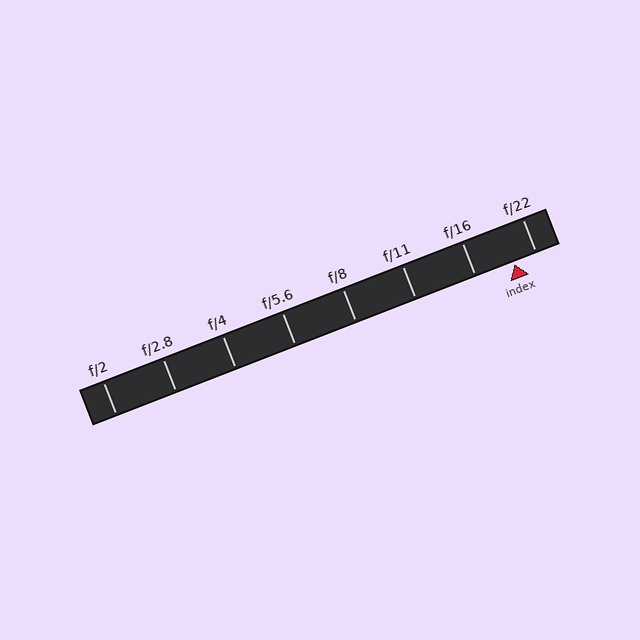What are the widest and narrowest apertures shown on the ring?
The widest aperture shown is f/2 and the narrowest is f/22.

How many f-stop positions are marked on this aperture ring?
There are 8 f-stop positions marked.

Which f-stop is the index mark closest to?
The index mark is closest to f/22.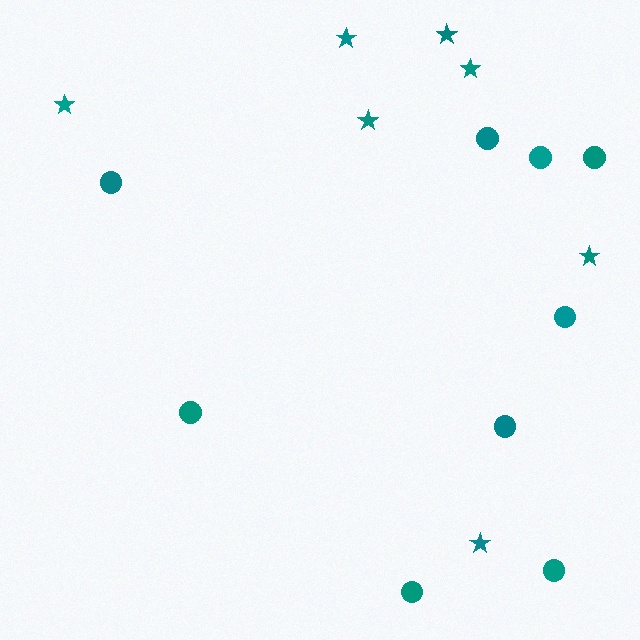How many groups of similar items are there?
There are 2 groups: one group of stars (7) and one group of circles (9).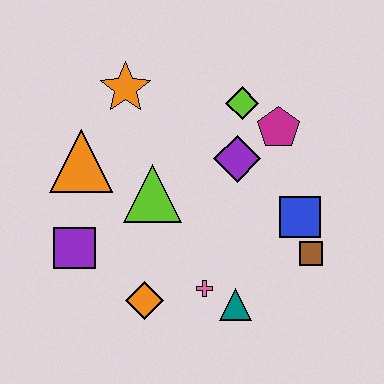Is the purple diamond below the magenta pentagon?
Yes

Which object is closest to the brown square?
The blue square is closest to the brown square.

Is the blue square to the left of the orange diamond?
No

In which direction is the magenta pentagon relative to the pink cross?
The magenta pentagon is above the pink cross.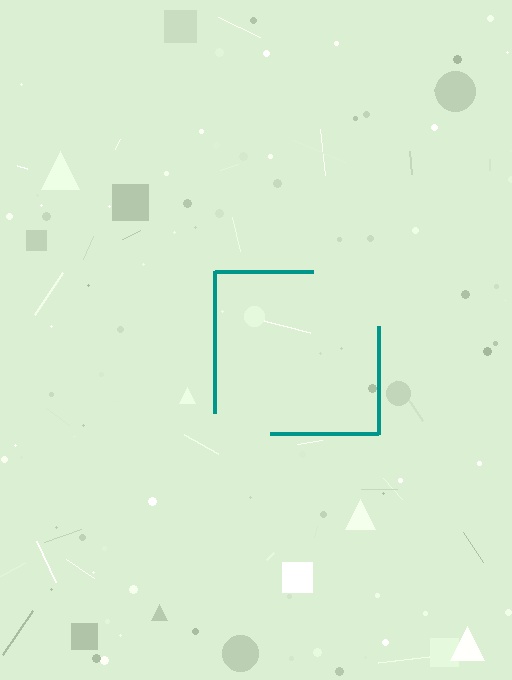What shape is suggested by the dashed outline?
The dashed outline suggests a square.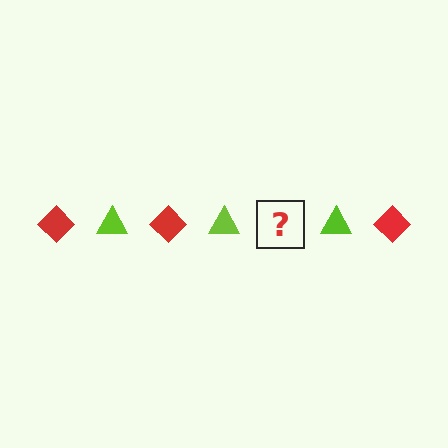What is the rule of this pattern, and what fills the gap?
The rule is that the pattern alternates between red diamond and lime triangle. The gap should be filled with a red diamond.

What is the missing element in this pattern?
The missing element is a red diamond.